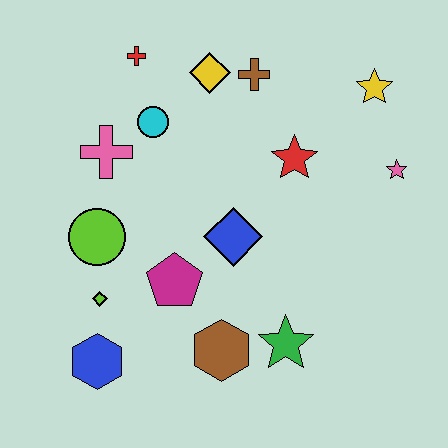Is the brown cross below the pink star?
No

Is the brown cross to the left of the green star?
Yes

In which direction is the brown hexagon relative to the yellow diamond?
The brown hexagon is below the yellow diamond.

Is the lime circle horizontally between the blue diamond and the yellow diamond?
No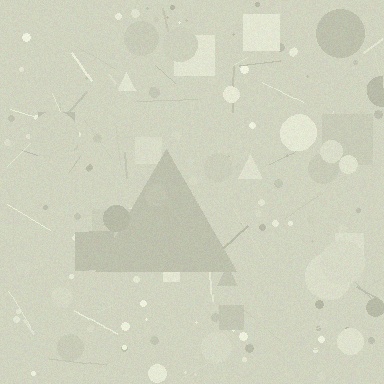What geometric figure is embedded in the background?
A triangle is embedded in the background.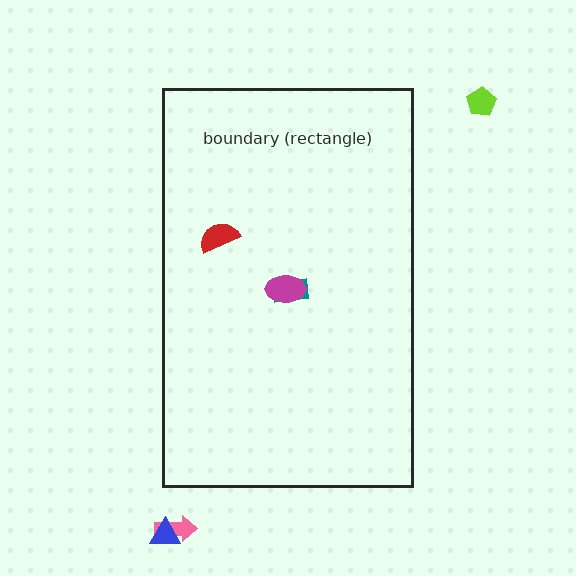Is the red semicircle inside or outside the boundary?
Inside.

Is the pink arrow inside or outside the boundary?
Outside.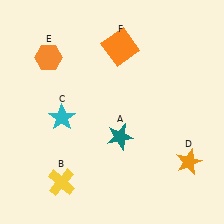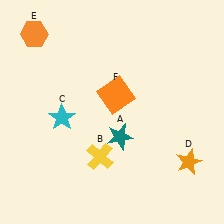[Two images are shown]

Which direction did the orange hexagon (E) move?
The orange hexagon (E) moved up.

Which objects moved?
The objects that moved are: the yellow cross (B), the orange hexagon (E), the orange square (F).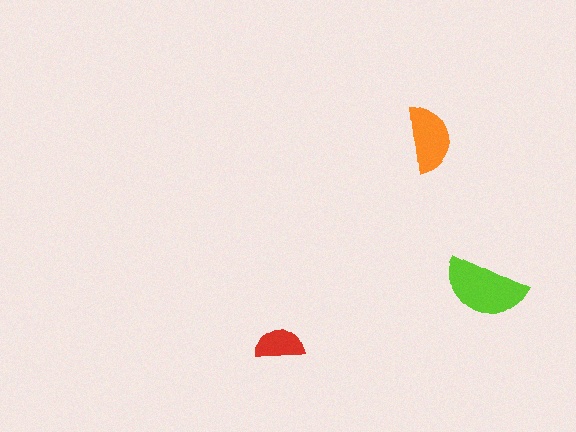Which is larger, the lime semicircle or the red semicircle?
The lime one.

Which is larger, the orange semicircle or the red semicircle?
The orange one.